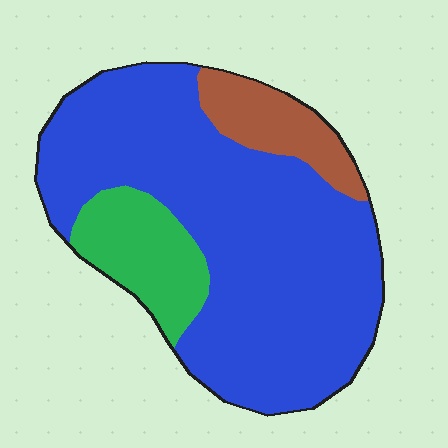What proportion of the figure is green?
Green takes up about one sixth (1/6) of the figure.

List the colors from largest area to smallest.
From largest to smallest: blue, green, brown.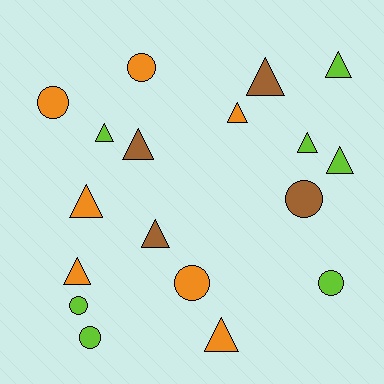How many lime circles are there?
There are 3 lime circles.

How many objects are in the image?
There are 18 objects.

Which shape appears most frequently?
Triangle, with 11 objects.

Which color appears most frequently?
Orange, with 7 objects.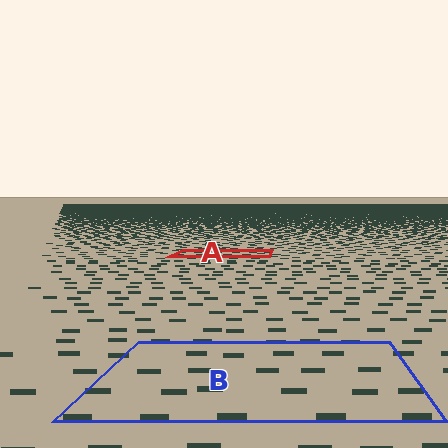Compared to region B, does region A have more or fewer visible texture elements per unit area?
Region A has more texture elements per unit area — they are packed more densely because it is farther away.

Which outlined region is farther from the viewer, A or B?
Region A is farther from the viewer — the texture elements inside it appear smaller and more densely packed.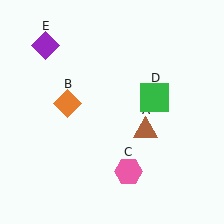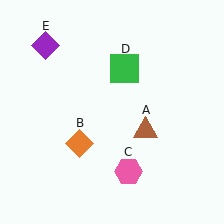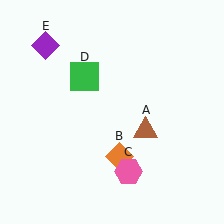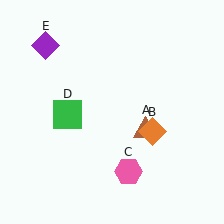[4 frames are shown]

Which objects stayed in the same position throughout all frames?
Brown triangle (object A) and pink hexagon (object C) and purple diamond (object E) remained stationary.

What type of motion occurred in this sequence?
The orange diamond (object B), green square (object D) rotated counterclockwise around the center of the scene.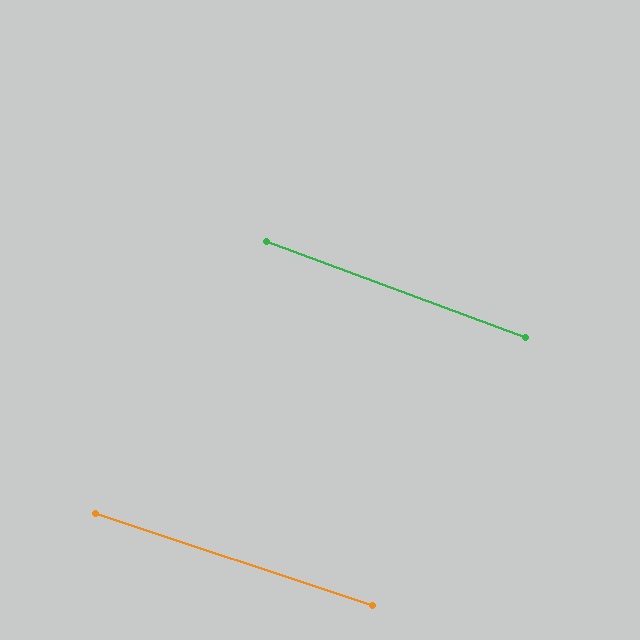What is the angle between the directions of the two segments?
Approximately 2 degrees.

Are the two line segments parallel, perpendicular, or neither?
Parallel — their directions differ by only 1.9°.